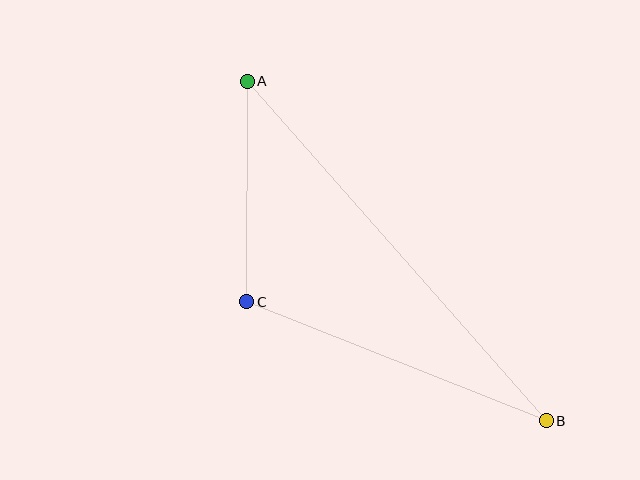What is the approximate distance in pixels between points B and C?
The distance between B and C is approximately 322 pixels.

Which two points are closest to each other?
Points A and C are closest to each other.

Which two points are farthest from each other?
Points A and B are farthest from each other.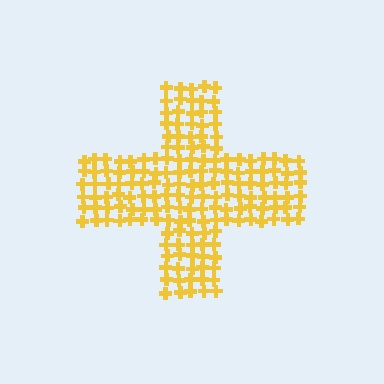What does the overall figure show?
The overall figure shows a cross.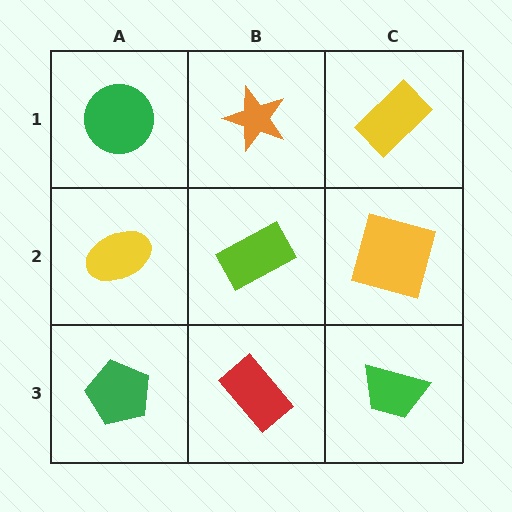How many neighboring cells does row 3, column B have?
3.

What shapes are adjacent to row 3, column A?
A yellow ellipse (row 2, column A), a red rectangle (row 3, column B).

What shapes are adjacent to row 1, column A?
A yellow ellipse (row 2, column A), an orange star (row 1, column B).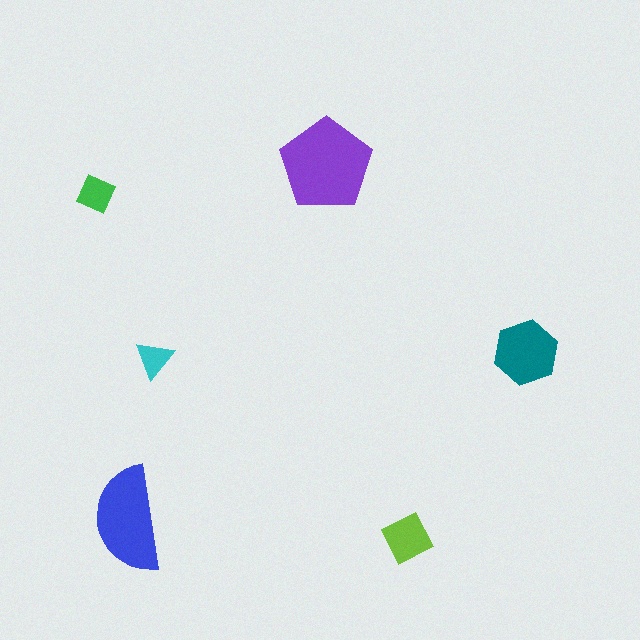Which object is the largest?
The purple pentagon.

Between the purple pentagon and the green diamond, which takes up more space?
The purple pentagon.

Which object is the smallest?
The cyan triangle.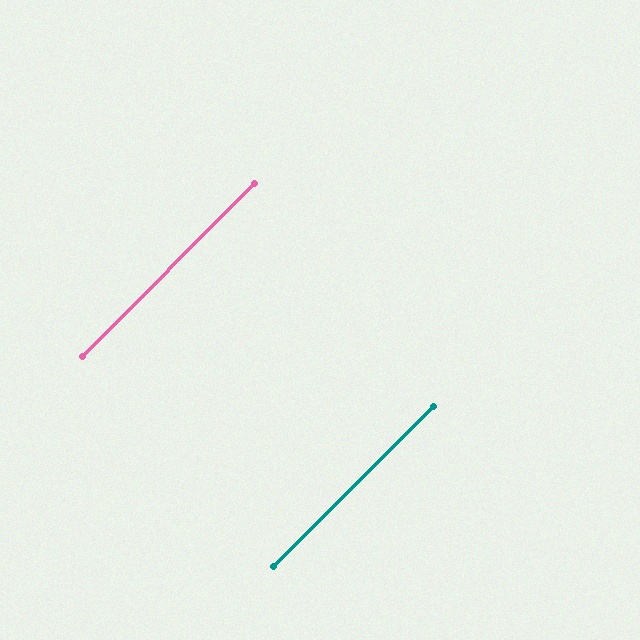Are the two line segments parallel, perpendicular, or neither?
Parallel — their directions differ by only 0.1°.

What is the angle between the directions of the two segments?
Approximately 0 degrees.